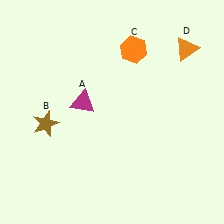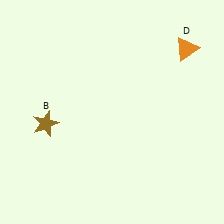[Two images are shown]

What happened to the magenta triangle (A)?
The magenta triangle (A) was removed in Image 2. It was in the top-left area of Image 1.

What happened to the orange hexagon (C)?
The orange hexagon (C) was removed in Image 2. It was in the top-right area of Image 1.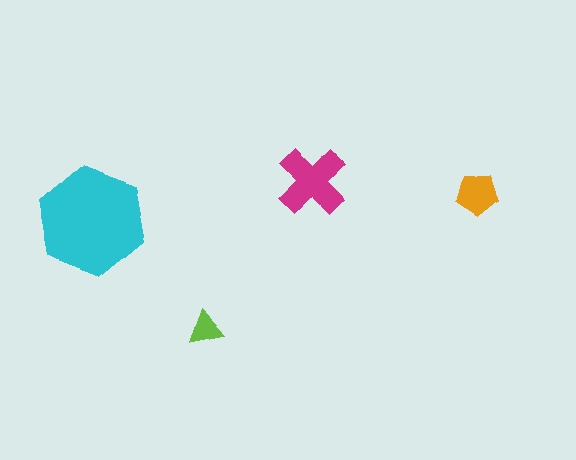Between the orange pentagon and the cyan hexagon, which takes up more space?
The cyan hexagon.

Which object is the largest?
The cyan hexagon.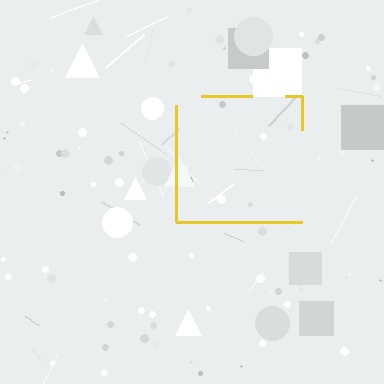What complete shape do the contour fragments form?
The contour fragments form a square.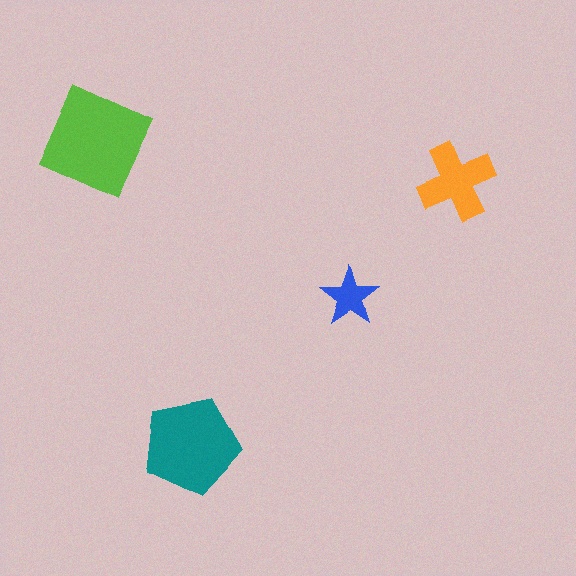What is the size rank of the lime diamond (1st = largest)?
1st.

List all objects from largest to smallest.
The lime diamond, the teal pentagon, the orange cross, the blue star.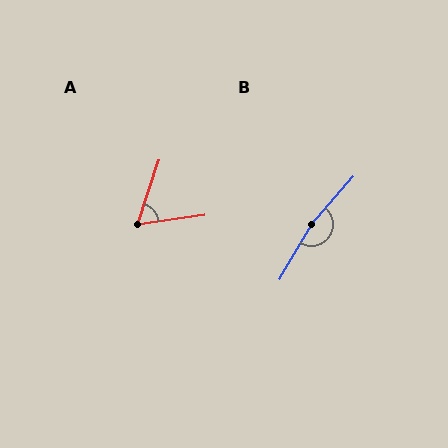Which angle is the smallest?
A, at approximately 63 degrees.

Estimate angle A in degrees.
Approximately 63 degrees.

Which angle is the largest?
B, at approximately 170 degrees.